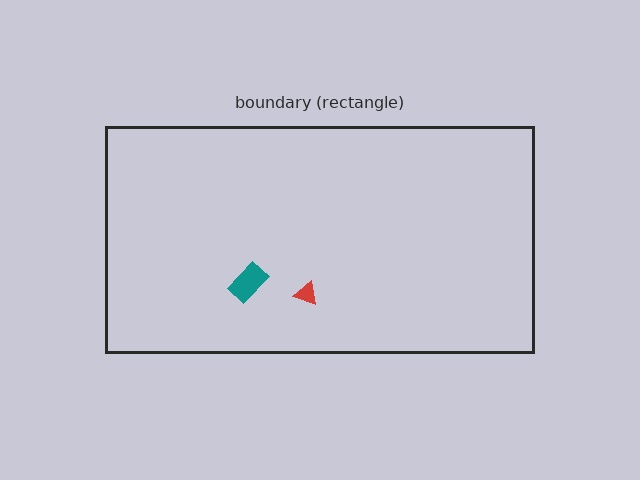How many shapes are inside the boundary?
2 inside, 0 outside.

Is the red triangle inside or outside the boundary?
Inside.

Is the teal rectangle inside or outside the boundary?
Inside.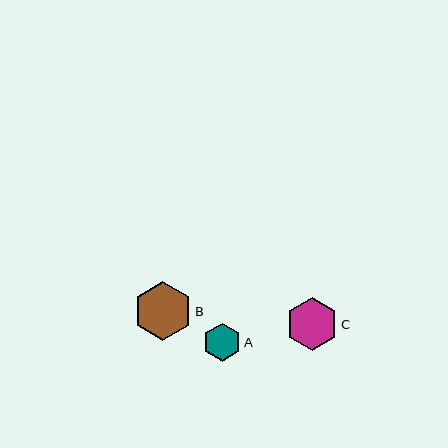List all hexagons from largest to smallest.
From largest to smallest: B, C, A.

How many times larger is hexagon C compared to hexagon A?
Hexagon C is approximately 1.4 times the size of hexagon A.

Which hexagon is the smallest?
Hexagon A is the smallest with a size of approximately 38 pixels.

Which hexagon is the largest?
Hexagon B is the largest with a size of approximately 59 pixels.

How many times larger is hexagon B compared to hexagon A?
Hexagon B is approximately 1.6 times the size of hexagon A.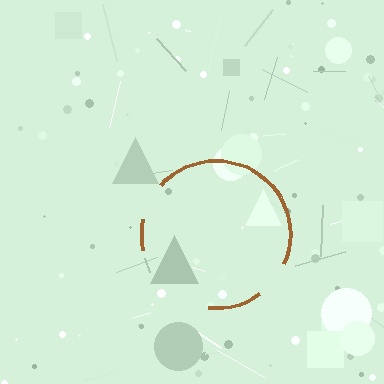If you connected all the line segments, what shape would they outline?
They would outline a circle.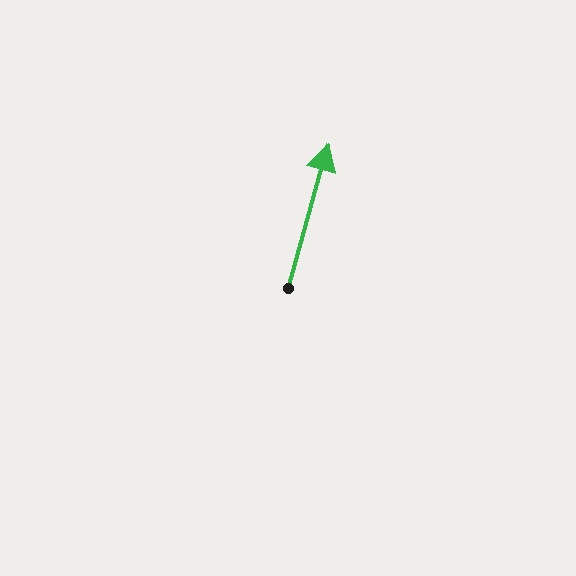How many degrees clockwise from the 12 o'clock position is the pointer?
Approximately 16 degrees.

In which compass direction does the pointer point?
North.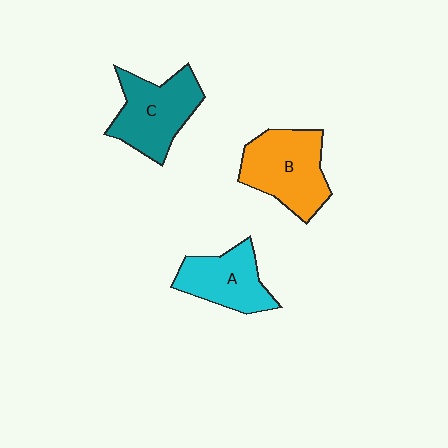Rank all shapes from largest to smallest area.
From largest to smallest: B (orange), C (teal), A (cyan).